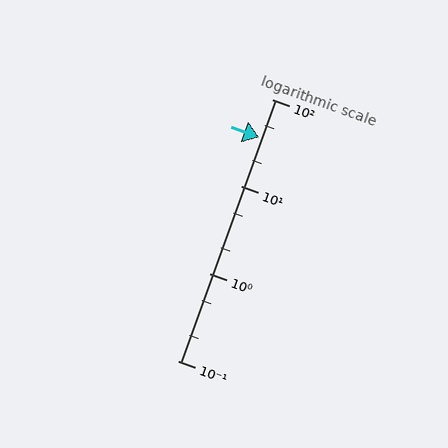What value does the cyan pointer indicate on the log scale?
The pointer indicates approximately 37.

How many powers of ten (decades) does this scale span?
The scale spans 3 decades, from 0.1 to 100.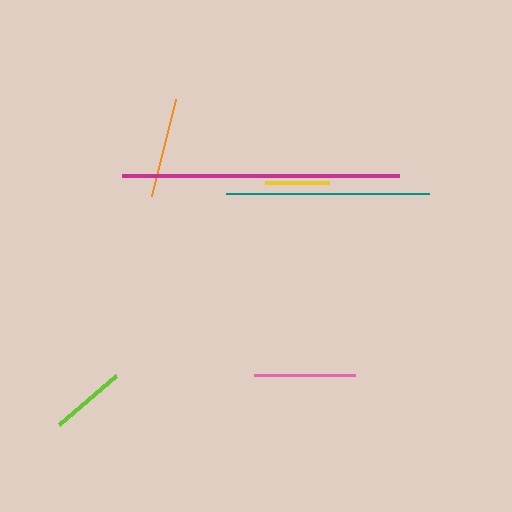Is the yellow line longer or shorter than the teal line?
The teal line is longer than the yellow line.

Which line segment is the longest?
The magenta line is the longest at approximately 277 pixels.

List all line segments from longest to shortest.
From longest to shortest: magenta, teal, pink, orange, lime, yellow.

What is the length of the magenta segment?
The magenta segment is approximately 277 pixels long.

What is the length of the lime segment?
The lime segment is approximately 75 pixels long.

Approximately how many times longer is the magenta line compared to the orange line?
The magenta line is approximately 2.8 times the length of the orange line.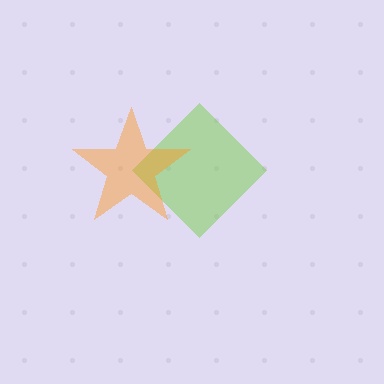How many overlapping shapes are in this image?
There are 2 overlapping shapes in the image.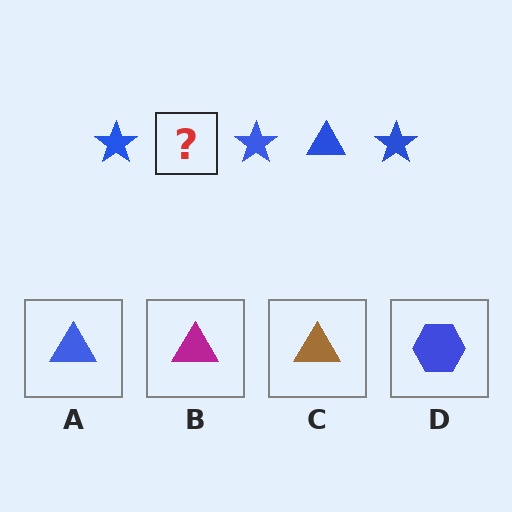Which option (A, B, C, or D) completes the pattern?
A.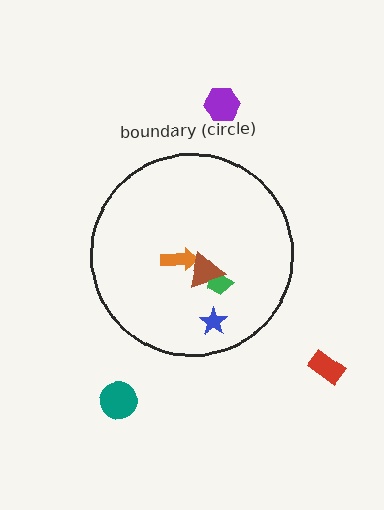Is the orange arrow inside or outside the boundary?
Inside.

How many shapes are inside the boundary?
4 inside, 3 outside.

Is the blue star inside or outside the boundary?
Inside.